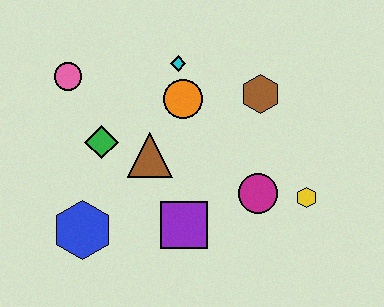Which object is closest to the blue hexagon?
The green diamond is closest to the blue hexagon.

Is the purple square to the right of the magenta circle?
No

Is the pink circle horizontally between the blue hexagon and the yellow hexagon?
No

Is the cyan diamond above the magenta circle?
Yes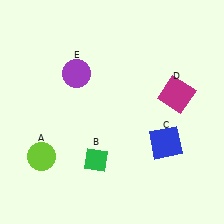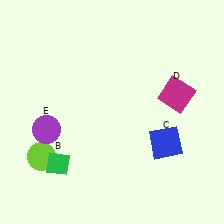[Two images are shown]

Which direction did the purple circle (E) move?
The purple circle (E) moved down.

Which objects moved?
The objects that moved are: the green diamond (B), the purple circle (E).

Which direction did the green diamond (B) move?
The green diamond (B) moved left.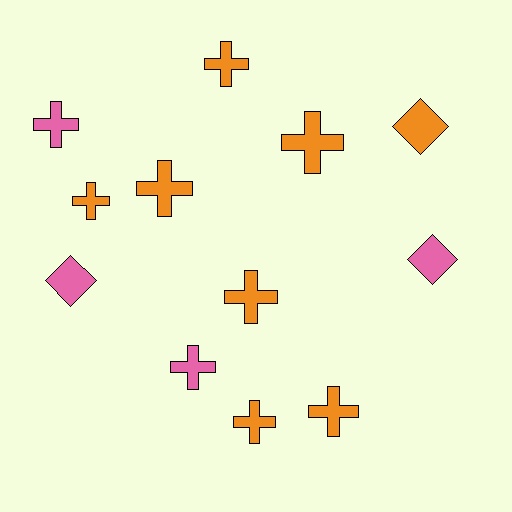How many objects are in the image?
There are 12 objects.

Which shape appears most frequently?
Cross, with 9 objects.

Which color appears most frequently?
Orange, with 8 objects.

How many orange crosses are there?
There are 7 orange crosses.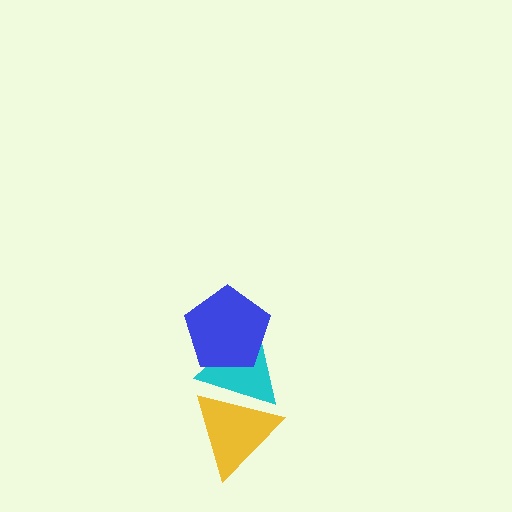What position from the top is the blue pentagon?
The blue pentagon is 1st from the top.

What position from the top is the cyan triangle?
The cyan triangle is 2nd from the top.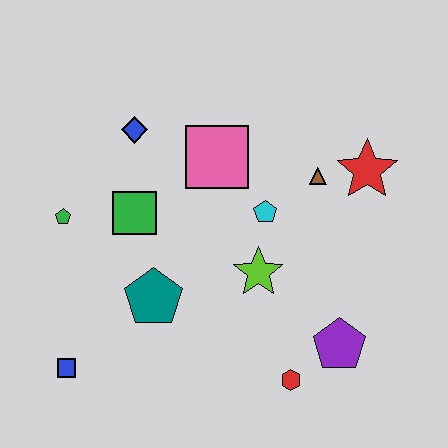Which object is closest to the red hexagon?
The purple pentagon is closest to the red hexagon.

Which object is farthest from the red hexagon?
The blue diamond is farthest from the red hexagon.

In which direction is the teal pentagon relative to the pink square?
The teal pentagon is below the pink square.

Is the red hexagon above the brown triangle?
No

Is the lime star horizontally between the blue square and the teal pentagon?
No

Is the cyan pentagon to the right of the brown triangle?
No